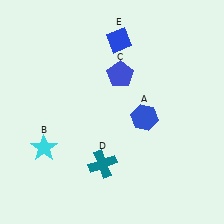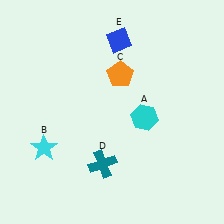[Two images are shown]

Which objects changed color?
A changed from blue to cyan. C changed from blue to orange.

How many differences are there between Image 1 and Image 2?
There are 2 differences between the two images.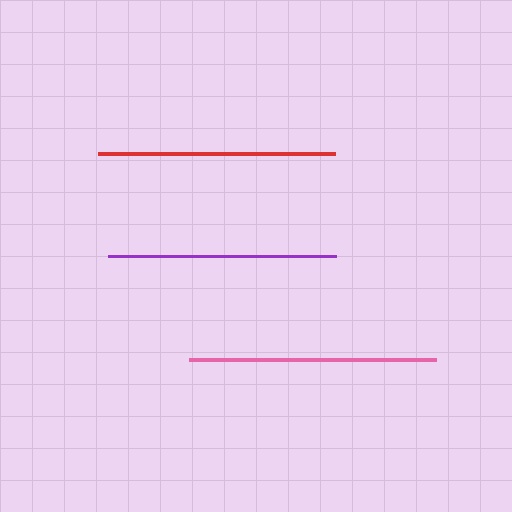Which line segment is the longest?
The pink line is the longest at approximately 247 pixels.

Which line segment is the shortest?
The purple line is the shortest at approximately 228 pixels.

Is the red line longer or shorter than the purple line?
The red line is longer than the purple line.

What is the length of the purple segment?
The purple segment is approximately 228 pixels long.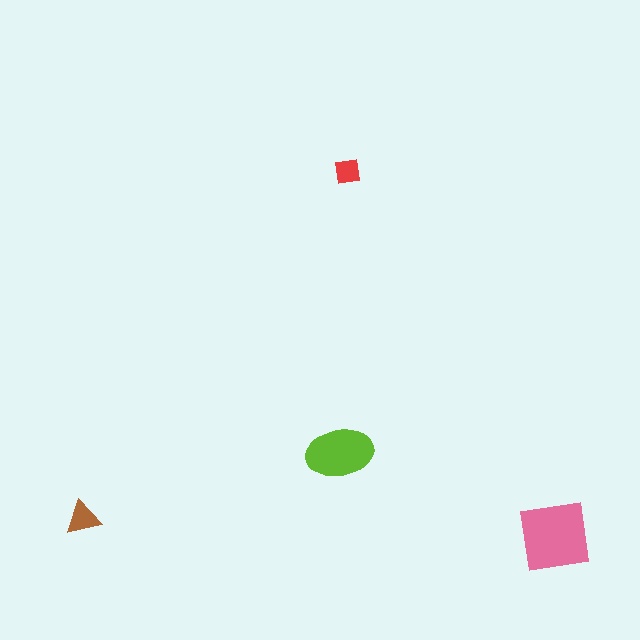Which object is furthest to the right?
The pink square is rightmost.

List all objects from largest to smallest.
The pink square, the lime ellipse, the brown triangle, the red square.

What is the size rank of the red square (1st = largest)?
4th.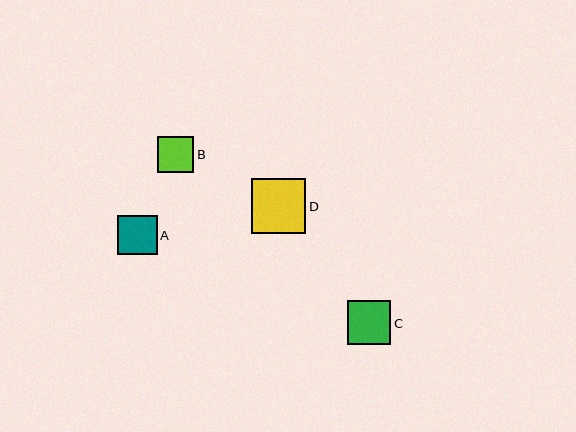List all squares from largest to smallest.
From largest to smallest: D, C, A, B.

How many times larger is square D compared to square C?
Square D is approximately 1.3 times the size of square C.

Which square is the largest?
Square D is the largest with a size of approximately 55 pixels.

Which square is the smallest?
Square B is the smallest with a size of approximately 36 pixels.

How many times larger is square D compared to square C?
Square D is approximately 1.3 times the size of square C.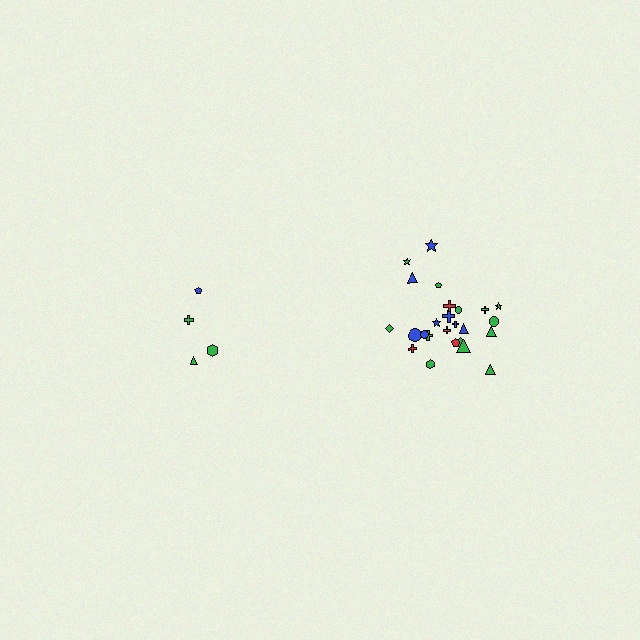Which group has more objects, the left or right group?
The right group.